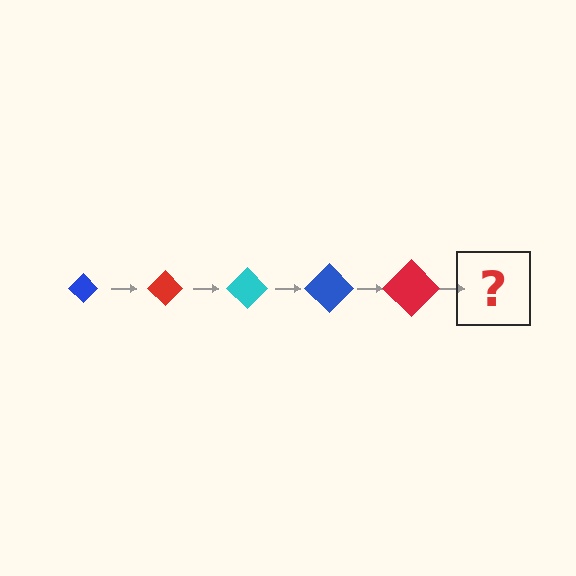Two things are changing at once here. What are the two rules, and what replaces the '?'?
The two rules are that the diamond grows larger each step and the color cycles through blue, red, and cyan. The '?' should be a cyan diamond, larger than the previous one.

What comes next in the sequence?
The next element should be a cyan diamond, larger than the previous one.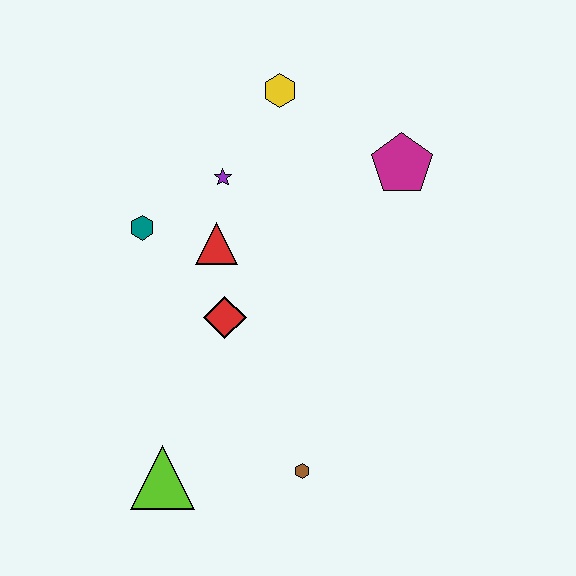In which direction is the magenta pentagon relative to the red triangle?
The magenta pentagon is to the right of the red triangle.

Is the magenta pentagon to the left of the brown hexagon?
No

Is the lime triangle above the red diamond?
No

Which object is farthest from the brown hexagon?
The yellow hexagon is farthest from the brown hexagon.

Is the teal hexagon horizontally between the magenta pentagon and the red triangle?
No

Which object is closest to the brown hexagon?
The lime triangle is closest to the brown hexagon.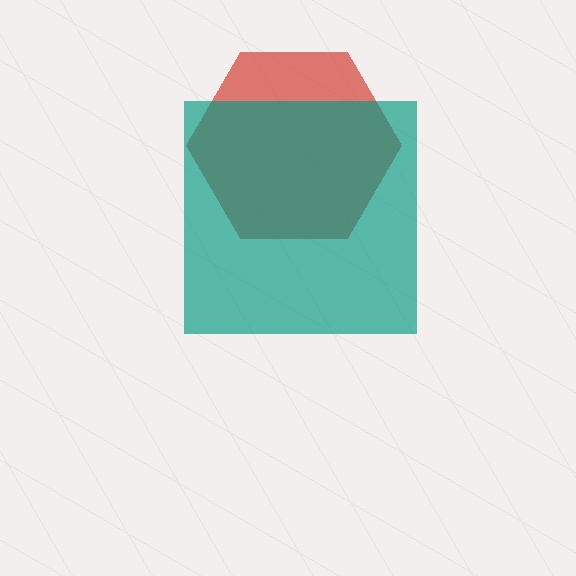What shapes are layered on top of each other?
The layered shapes are: a red hexagon, a teal square.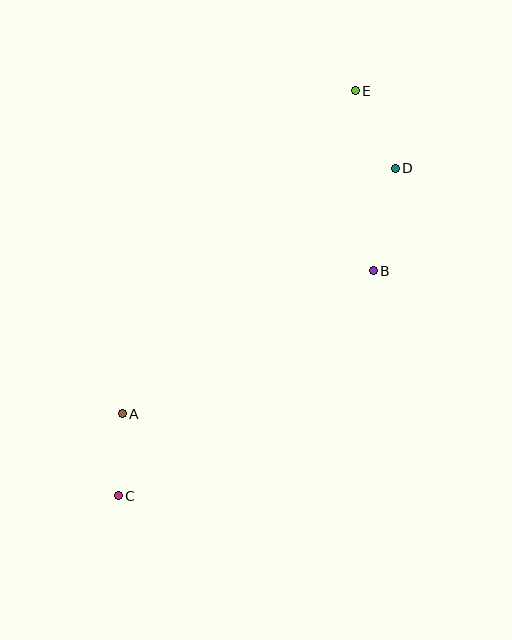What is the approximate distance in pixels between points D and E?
The distance between D and E is approximately 87 pixels.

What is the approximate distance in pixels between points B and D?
The distance between B and D is approximately 105 pixels.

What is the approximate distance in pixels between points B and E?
The distance between B and E is approximately 181 pixels.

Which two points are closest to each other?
Points A and C are closest to each other.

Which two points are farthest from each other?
Points C and E are farthest from each other.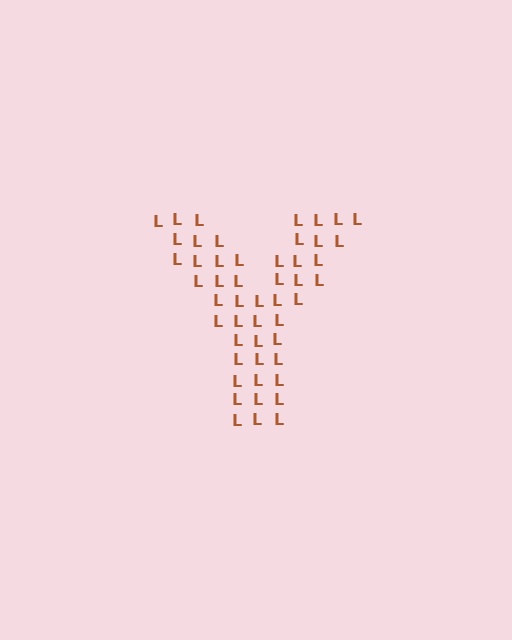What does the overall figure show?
The overall figure shows the letter Y.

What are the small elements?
The small elements are letter L's.